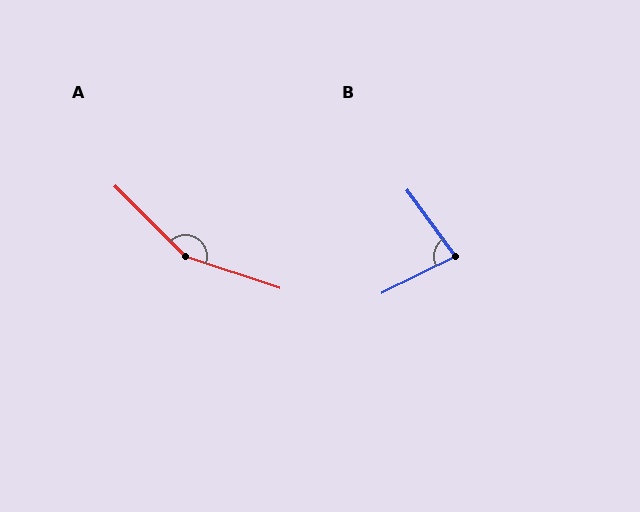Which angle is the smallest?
B, at approximately 81 degrees.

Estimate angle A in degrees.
Approximately 154 degrees.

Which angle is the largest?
A, at approximately 154 degrees.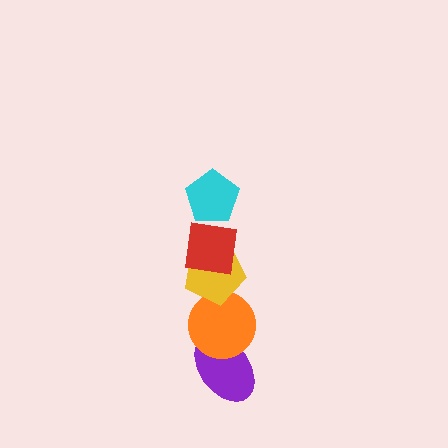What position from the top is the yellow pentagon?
The yellow pentagon is 3rd from the top.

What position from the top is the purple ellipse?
The purple ellipse is 5th from the top.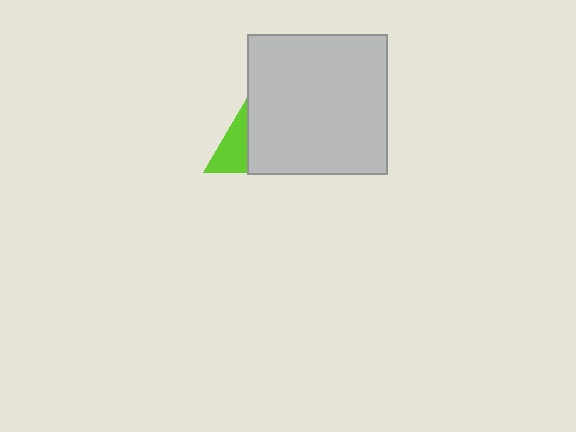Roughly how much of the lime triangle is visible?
A small part of it is visible (roughly 34%).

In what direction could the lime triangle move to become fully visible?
The lime triangle could move left. That would shift it out from behind the light gray square entirely.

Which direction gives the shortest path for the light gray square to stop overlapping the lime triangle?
Moving right gives the shortest separation.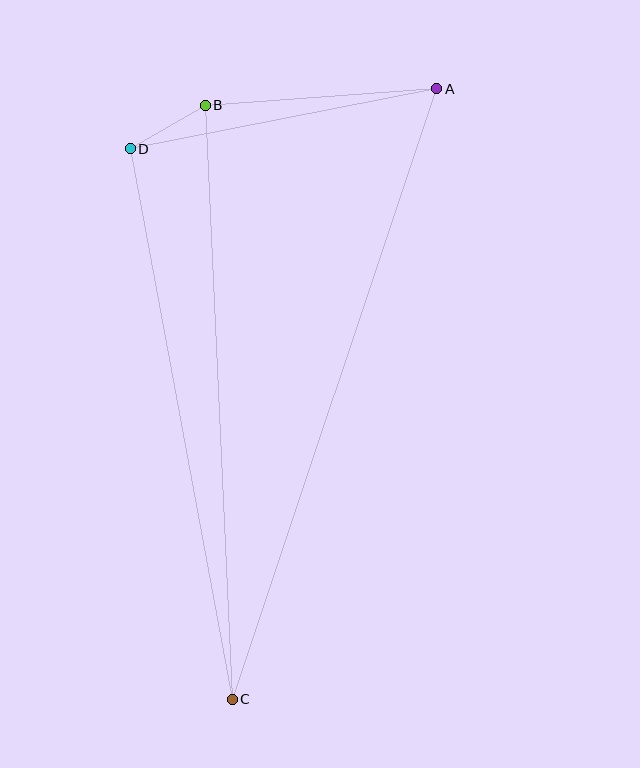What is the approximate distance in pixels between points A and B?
The distance between A and B is approximately 232 pixels.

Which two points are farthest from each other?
Points A and C are farthest from each other.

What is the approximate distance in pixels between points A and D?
The distance between A and D is approximately 313 pixels.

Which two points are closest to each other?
Points B and D are closest to each other.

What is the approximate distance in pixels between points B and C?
The distance between B and C is approximately 595 pixels.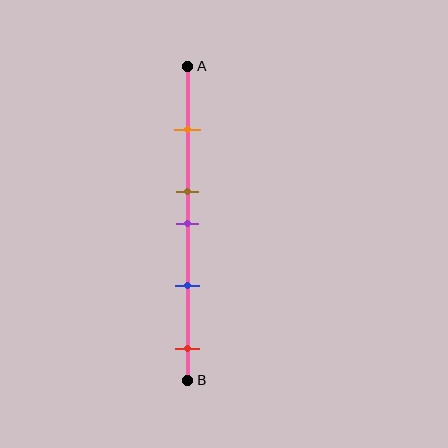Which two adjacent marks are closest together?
The brown and purple marks are the closest adjacent pair.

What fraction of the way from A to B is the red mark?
The red mark is approximately 90% (0.9) of the way from A to B.